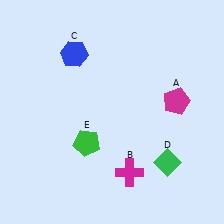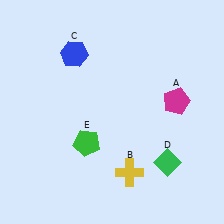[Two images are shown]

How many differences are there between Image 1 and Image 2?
There is 1 difference between the two images.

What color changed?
The cross (B) changed from magenta in Image 1 to yellow in Image 2.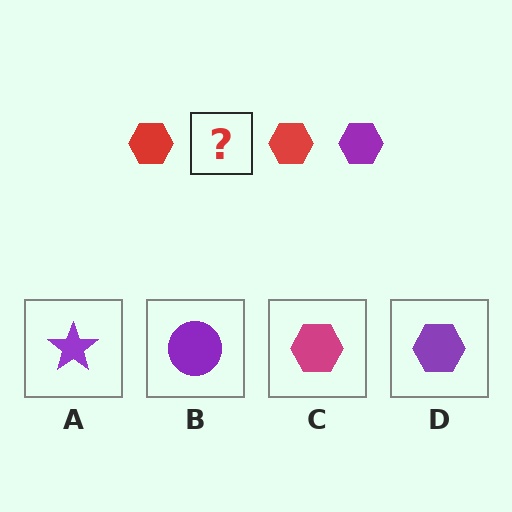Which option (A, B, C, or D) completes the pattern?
D.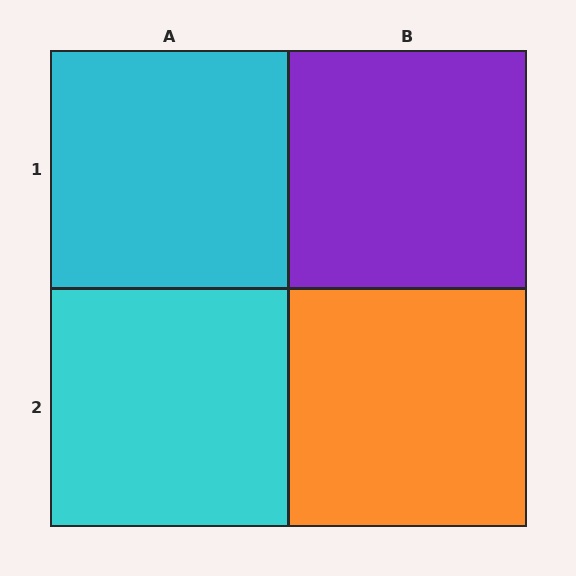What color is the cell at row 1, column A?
Cyan.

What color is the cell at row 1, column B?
Purple.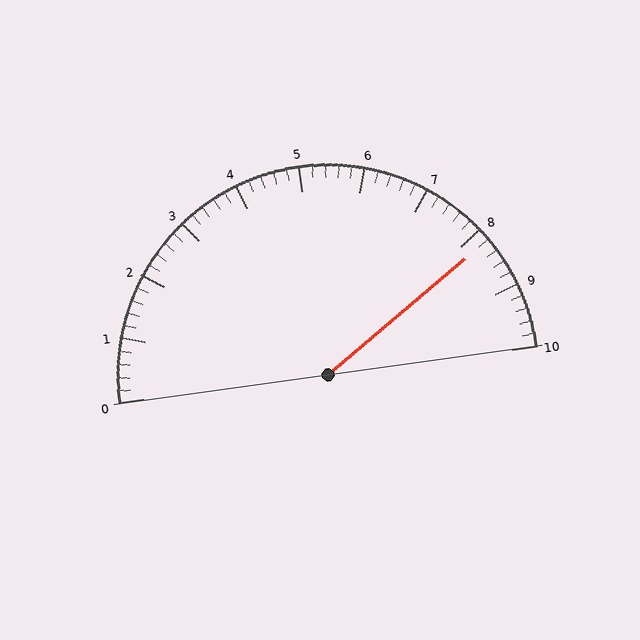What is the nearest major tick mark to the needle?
The nearest major tick mark is 8.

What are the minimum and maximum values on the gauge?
The gauge ranges from 0 to 10.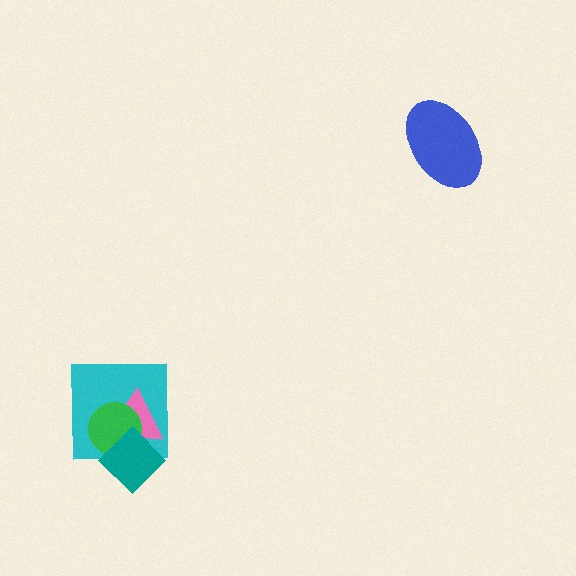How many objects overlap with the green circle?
3 objects overlap with the green circle.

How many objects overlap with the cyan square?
3 objects overlap with the cyan square.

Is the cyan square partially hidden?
Yes, it is partially covered by another shape.